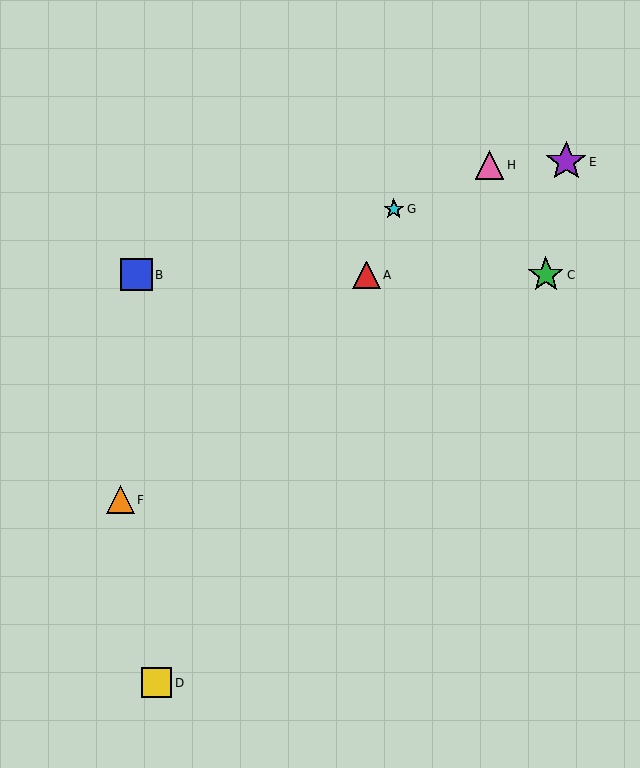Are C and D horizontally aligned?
No, C is at y≈275 and D is at y≈683.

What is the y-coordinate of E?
Object E is at y≈162.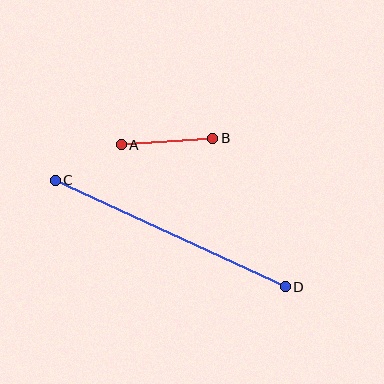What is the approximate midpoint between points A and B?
The midpoint is at approximately (167, 142) pixels.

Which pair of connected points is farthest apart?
Points C and D are farthest apart.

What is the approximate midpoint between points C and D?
The midpoint is at approximately (170, 233) pixels.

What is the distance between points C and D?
The distance is approximately 253 pixels.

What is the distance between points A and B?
The distance is approximately 91 pixels.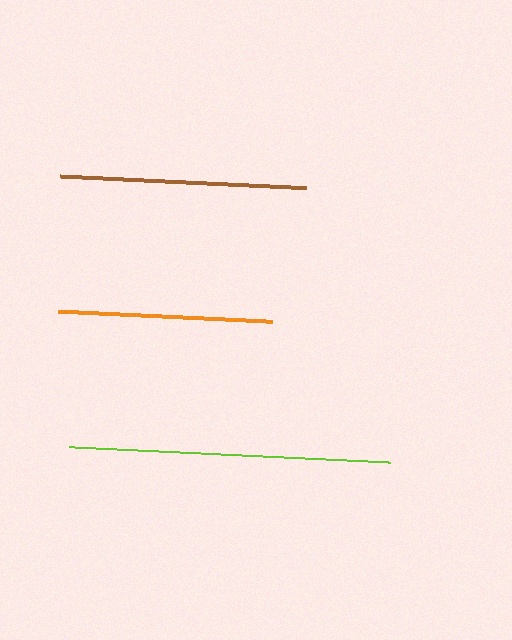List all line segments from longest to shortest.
From longest to shortest: lime, brown, orange.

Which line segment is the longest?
The lime line is the longest at approximately 322 pixels.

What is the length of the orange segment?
The orange segment is approximately 215 pixels long.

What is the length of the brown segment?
The brown segment is approximately 247 pixels long.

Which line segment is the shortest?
The orange line is the shortest at approximately 215 pixels.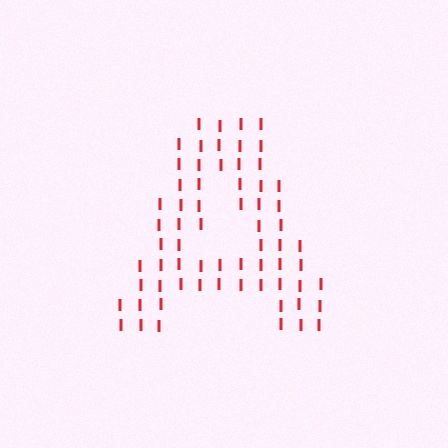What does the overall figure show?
The overall figure shows the letter A.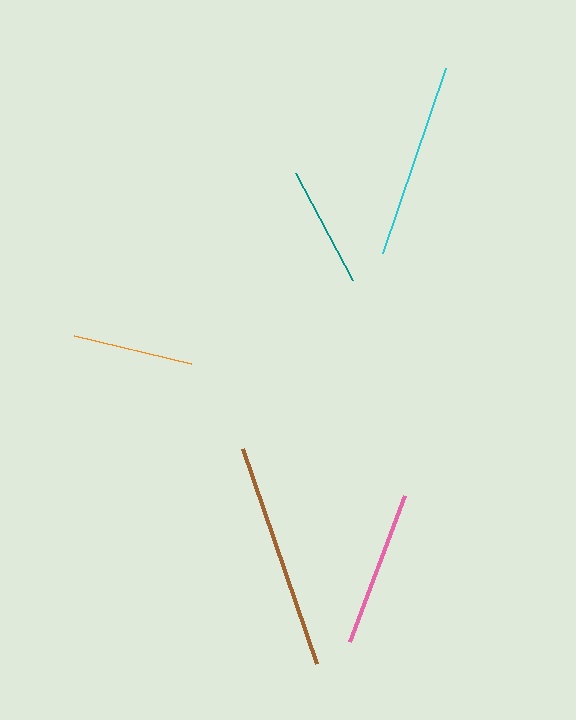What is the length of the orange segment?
The orange segment is approximately 120 pixels long.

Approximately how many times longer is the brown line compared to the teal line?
The brown line is approximately 1.9 times the length of the teal line.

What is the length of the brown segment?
The brown segment is approximately 227 pixels long.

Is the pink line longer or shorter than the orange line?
The pink line is longer than the orange line.